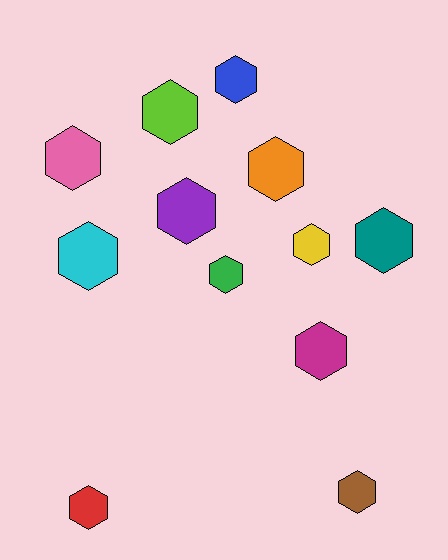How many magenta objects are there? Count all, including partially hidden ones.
There is 1 magenta object.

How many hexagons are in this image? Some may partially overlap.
There are 12 hexagons.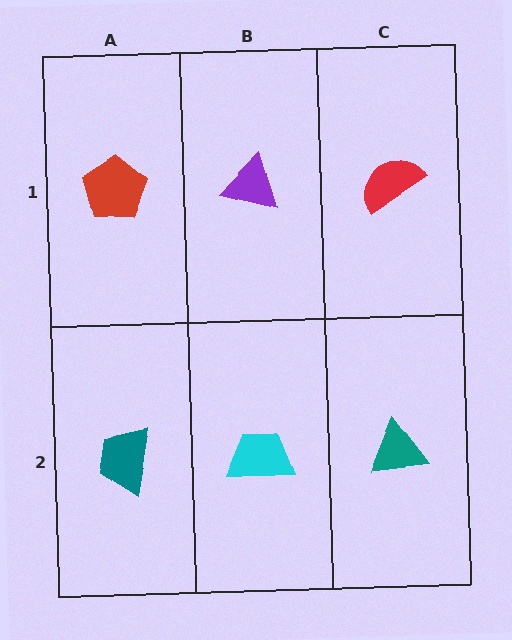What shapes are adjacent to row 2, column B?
A purple triangle (row 1, column B), a teal trapezoid (row 2, column A), a teal triangle (row 2, column C).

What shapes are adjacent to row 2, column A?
A red pentagon (row 1, column A), a cyan trapezoid (row 2, column B).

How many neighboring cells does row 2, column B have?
3.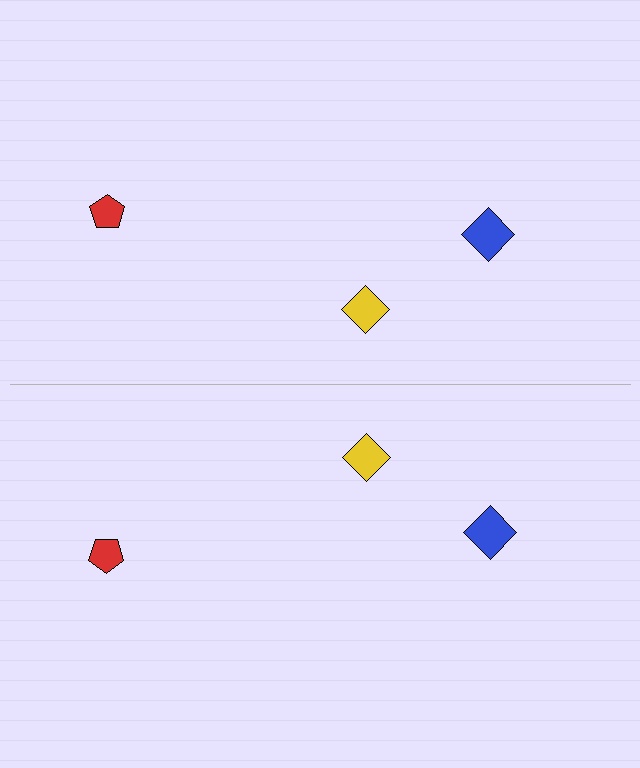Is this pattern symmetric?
Yes, this pattern has bilateral (reflection) symmetry.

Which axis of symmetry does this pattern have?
The pattern has a horizontal axis of symmetry running through the center of the image.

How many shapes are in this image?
There are 6 shapes in this image.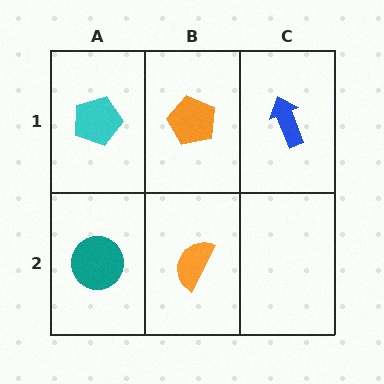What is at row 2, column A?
A teal circle.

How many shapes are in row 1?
3 shapes.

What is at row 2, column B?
An orange semicircle.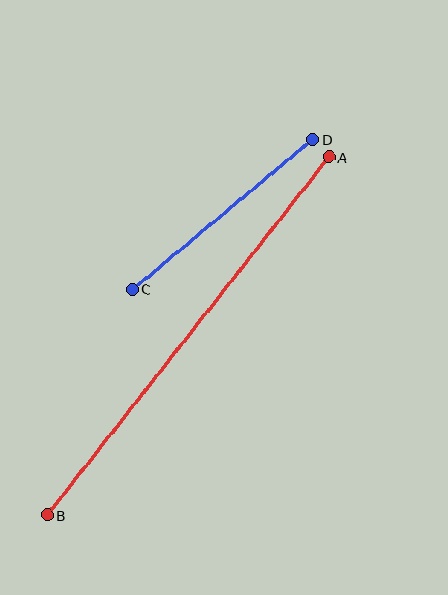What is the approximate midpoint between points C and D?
The midpoint is at approximately (223, 214) pixels.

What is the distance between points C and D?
The distance is approximately 235 pixels.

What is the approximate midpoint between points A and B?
The midpoint is at approximately (188, 336) pixels.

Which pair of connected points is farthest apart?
Points A and B are farthest apart.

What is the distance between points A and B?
The distance is approximately 456 pixels.